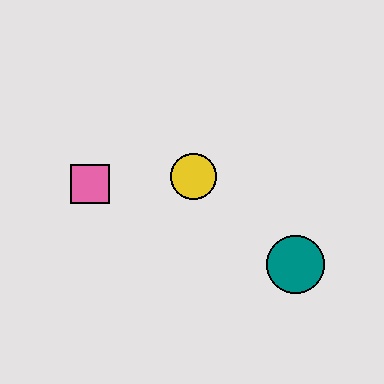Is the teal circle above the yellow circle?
No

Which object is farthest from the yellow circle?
The teal circle is farthest from the yellow circle.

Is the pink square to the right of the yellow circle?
No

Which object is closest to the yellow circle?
The pink square is closest to the yellow circle.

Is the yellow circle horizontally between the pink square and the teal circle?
Yes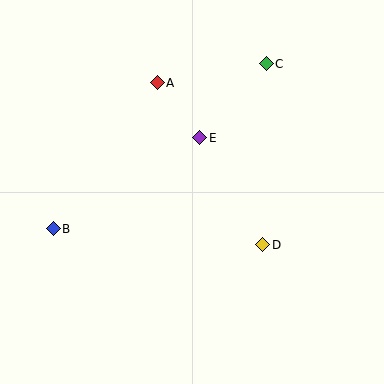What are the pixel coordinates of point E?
Point E is at (200, 138).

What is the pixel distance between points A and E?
The distance between A and E is 69 pixels.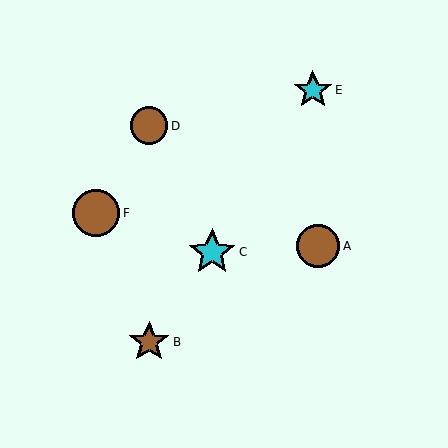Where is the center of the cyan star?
The center of the cyan star is at (212, 252).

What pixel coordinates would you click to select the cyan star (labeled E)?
Click at (313, 90) to select the cyan star E.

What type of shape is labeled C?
Shape C is a cyan star.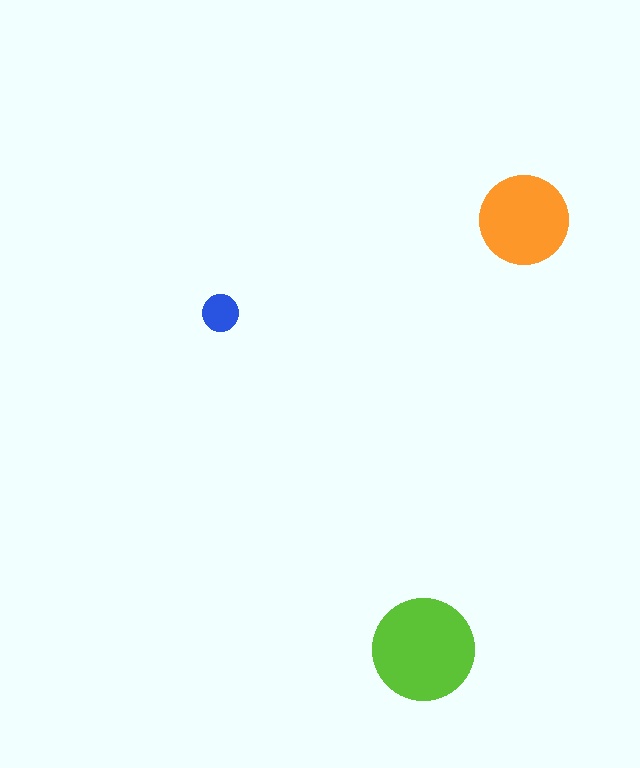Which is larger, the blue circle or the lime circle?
The lime one.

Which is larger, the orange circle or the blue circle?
The orange one.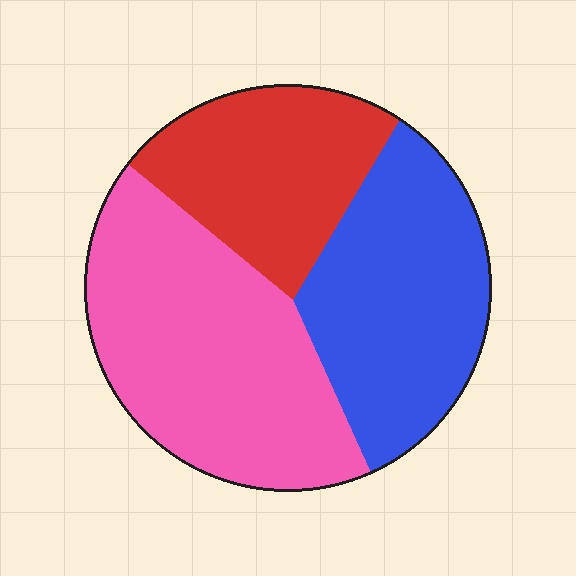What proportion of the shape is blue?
Blue covers about 35% of the shape.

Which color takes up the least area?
Red, at roughly 25%.